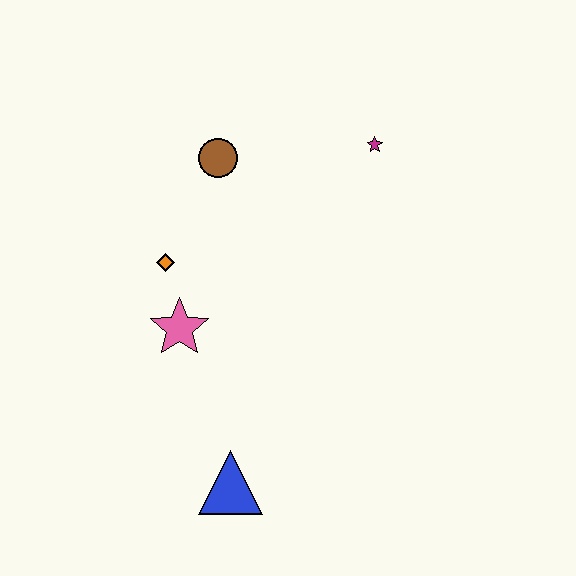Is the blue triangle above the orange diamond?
No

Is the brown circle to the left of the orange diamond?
No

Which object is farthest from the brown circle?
The blue triangle is farthest from the brown circle.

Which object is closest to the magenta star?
The brown circle is closest to the magenta star.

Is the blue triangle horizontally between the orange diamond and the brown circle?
No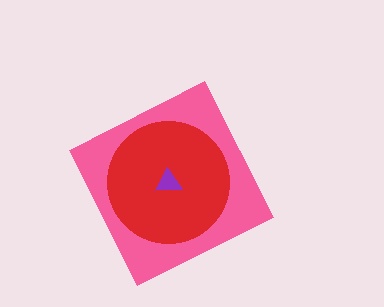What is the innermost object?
The purple triangle.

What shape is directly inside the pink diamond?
The red circle.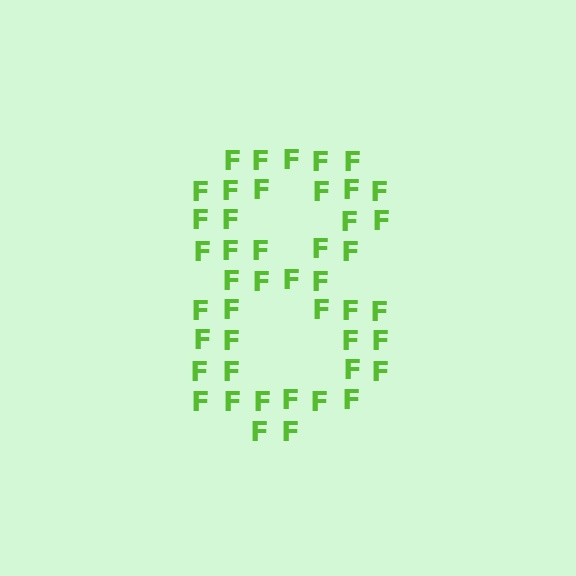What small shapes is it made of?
It is made of small letter F's.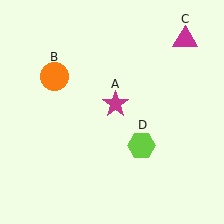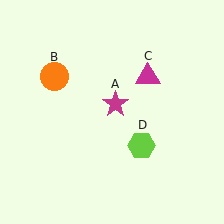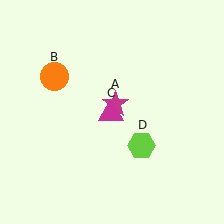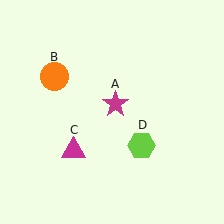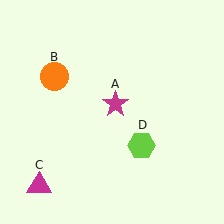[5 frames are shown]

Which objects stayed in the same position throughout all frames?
Magenta star (object A) and orange circle (object B) and lime hexagon (object D) remained stationary.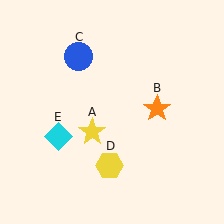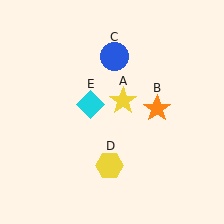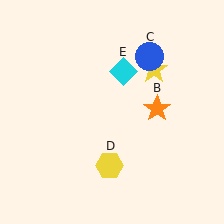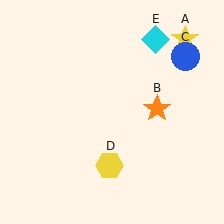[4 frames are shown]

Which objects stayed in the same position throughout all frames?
Orange star (object B) and yellow hexagon (object D) remained stationary.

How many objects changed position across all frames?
3 objects changed position: yellow star (object A), blue circle (object C), cyan diamond (object E).